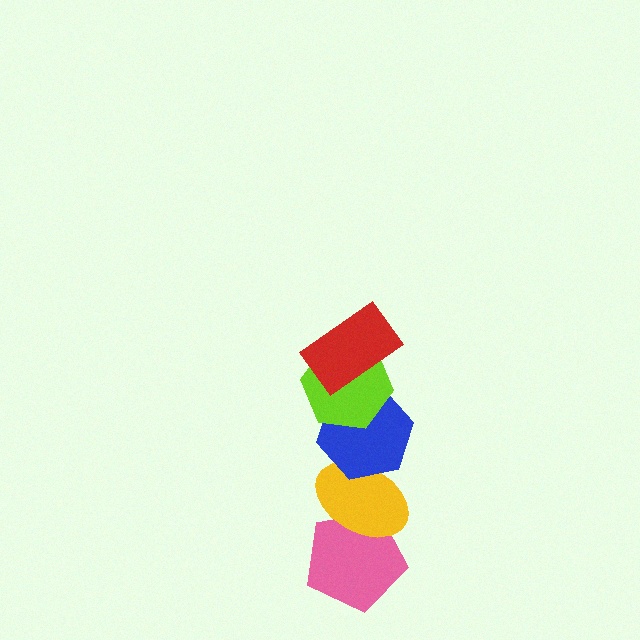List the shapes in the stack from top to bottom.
From top to bottom: the red rectangle, the lime hexagon, the blue hexagon, the yellow ellipse, the pink pentagon.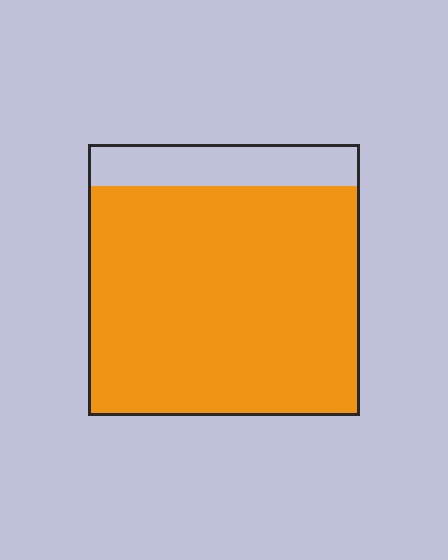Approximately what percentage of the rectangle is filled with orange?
Approximately 85%.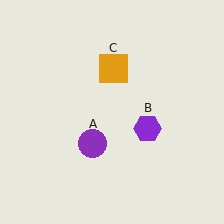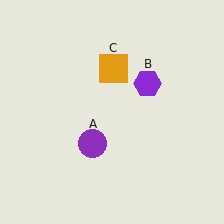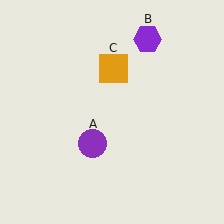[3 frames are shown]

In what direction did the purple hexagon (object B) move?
The purple hexagon (object B) moved up.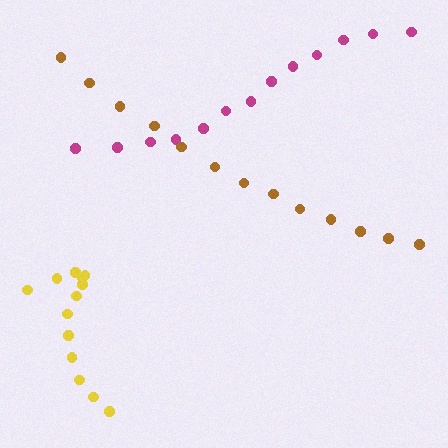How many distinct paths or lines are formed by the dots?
There are 3 distinct paths.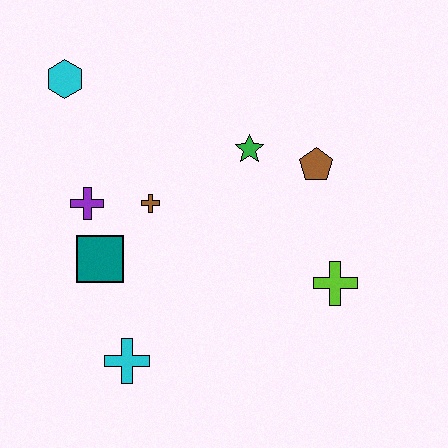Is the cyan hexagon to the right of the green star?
No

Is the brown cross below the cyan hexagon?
Yes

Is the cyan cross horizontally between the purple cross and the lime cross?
Yes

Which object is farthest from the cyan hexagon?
The lime cross is farthest from the cyan hexagon.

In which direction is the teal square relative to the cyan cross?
The teal square is above the cyan cross.